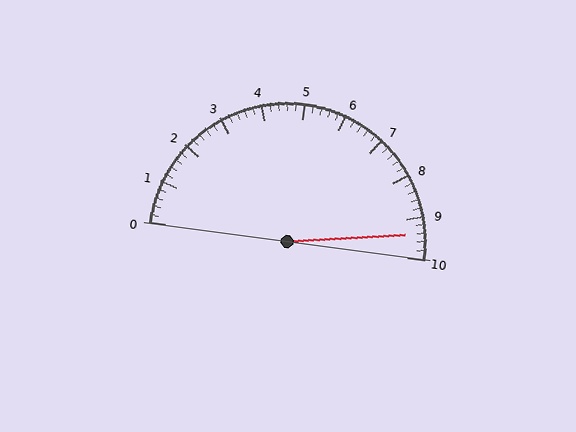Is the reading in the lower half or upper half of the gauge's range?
The reading is in the upper half of the range (0 to 10).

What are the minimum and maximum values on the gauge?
The gauge ranges from 0 to 10.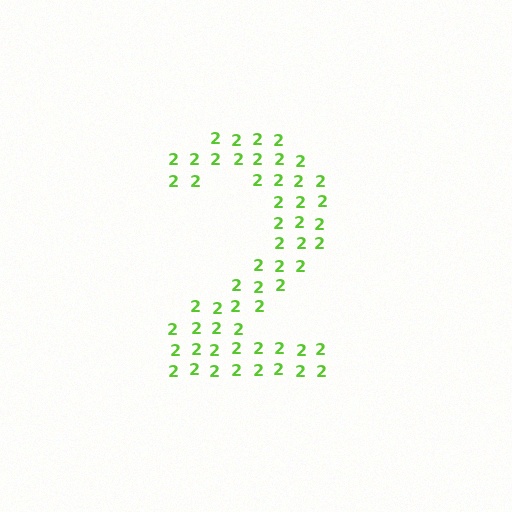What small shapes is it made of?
It is made of small digit 2's.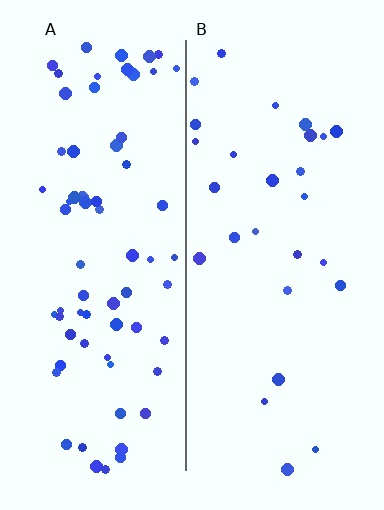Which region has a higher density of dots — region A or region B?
A (the left).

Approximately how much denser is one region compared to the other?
Approximately 2.5× — region A over region B.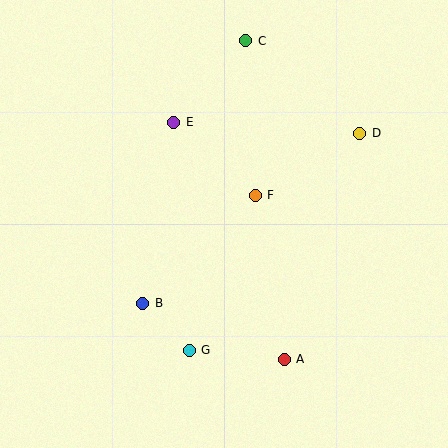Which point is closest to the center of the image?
Point F at (255, 195) is closest to the center.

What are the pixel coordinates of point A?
Point A is at (284, 359).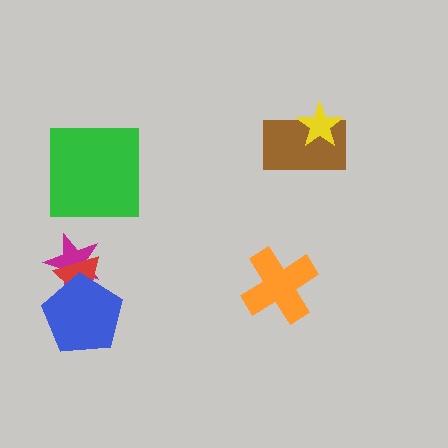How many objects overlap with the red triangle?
2 objects overlap with the red triangle.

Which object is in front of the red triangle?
The blue pentagon is in front of the red triangle.